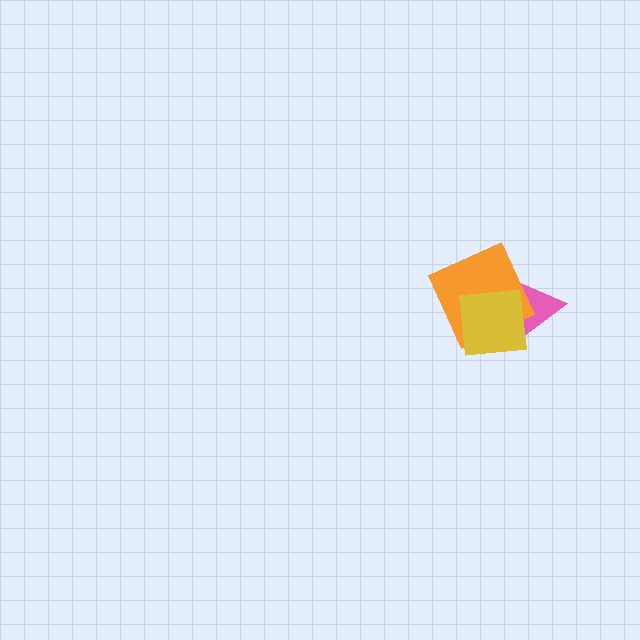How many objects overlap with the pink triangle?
2 objects overlap with the pink triangle.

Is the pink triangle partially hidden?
Yes, it is partially covered by another shape.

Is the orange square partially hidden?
Yes, it is partially covered by another shape.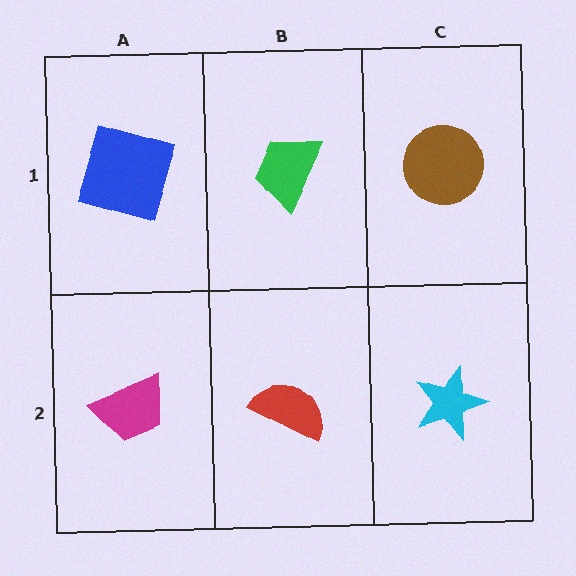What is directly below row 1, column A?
A magenta trapezoid.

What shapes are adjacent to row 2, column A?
A blue square (row 1, column A), a red semicircle (row 2, column B).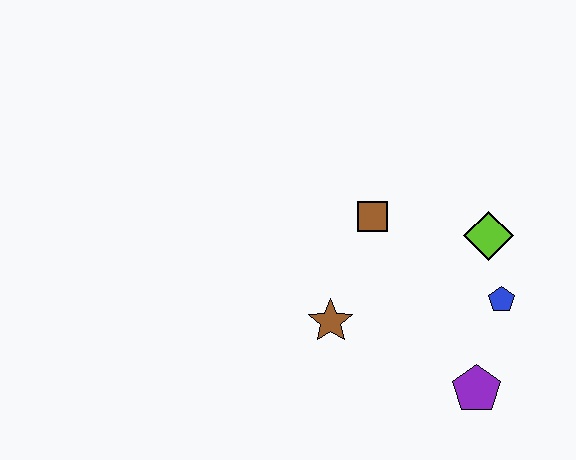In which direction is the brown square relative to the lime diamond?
The brown square is to the left of the lime diamond.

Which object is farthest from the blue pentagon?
The brown star is farthest from the blue pentagon.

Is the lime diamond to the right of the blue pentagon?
No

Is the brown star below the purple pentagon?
No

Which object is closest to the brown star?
The brown square is closest to the brown star.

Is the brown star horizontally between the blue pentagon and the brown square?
No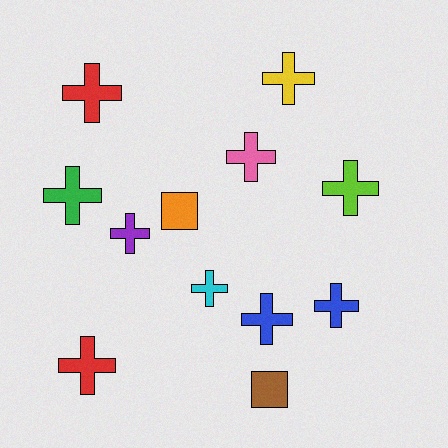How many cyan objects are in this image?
There is 1 cyan object.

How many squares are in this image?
There are 2 squares.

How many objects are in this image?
There are 12 objects.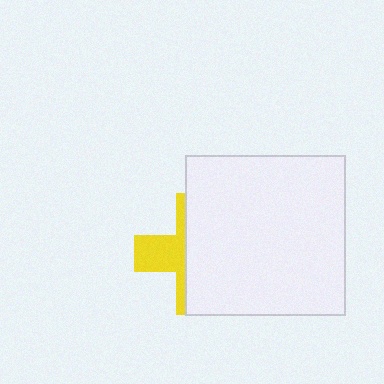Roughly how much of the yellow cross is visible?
A small part of it is visible (roughly 36%).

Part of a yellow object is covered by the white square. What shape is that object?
It is a cross.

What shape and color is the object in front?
The object in front is a white square.